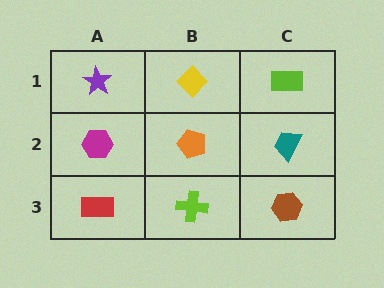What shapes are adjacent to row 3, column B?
An orange pentagon (row 2, column B), a red rectangle (row 3, column A), a brown hexagon (row 3, column C).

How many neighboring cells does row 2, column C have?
3.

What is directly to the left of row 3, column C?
A lime cross.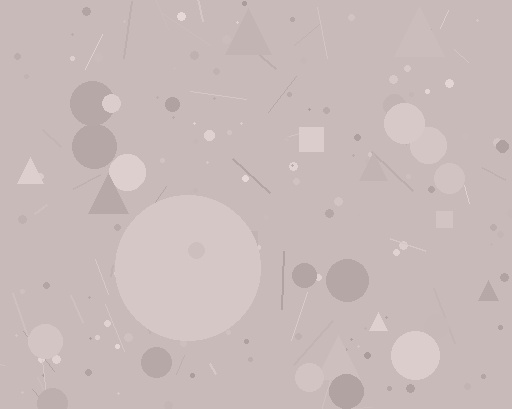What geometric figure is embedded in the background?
A circle is embedded in the background.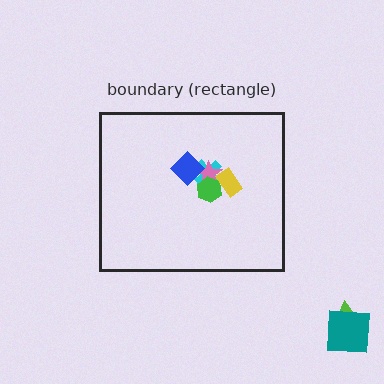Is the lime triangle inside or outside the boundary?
Outside.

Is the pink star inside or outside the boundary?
Inside.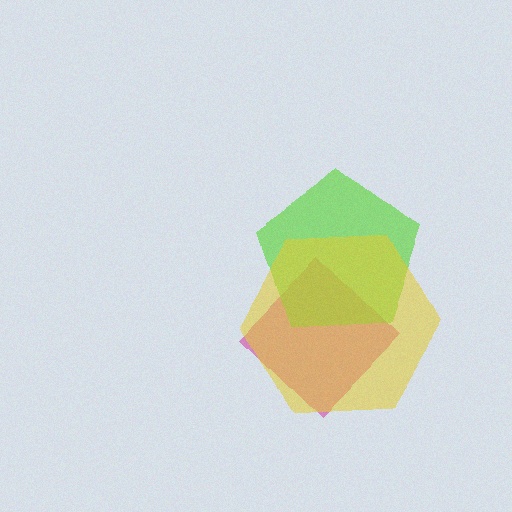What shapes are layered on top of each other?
The layered shapes are: a magenta diamond, a lime pentagon, a yellow hexagon.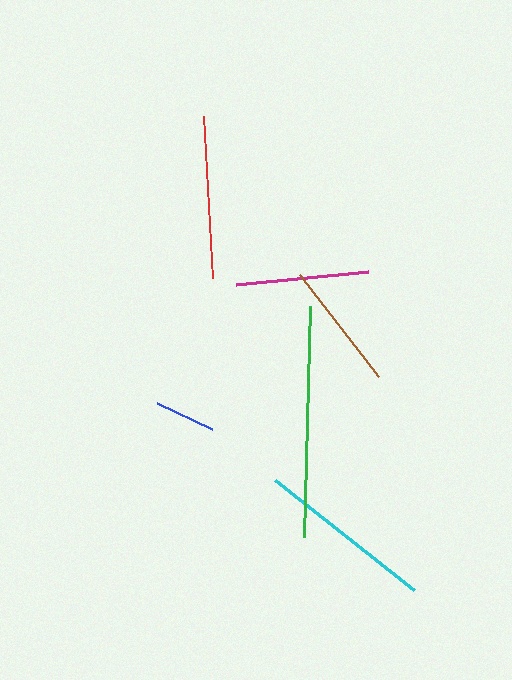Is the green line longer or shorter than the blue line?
The green line is longer than the blue line.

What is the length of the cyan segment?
The cyan segment is approximately 178 pixels long.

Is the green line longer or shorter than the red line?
The green line is longer than the red line.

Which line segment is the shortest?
The blue line is the shortest at approximately 61 pixels.